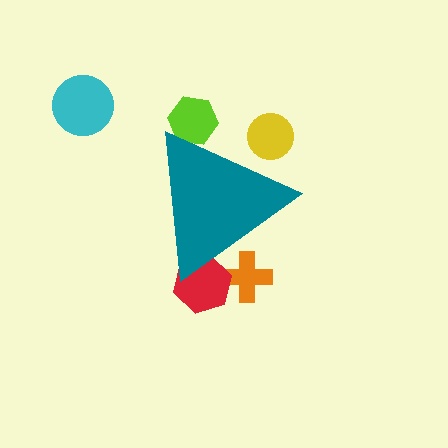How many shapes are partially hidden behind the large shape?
4 shapes are partially hidden.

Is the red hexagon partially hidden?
Yes, the red hexagon is partially hidden behind the teal triangle.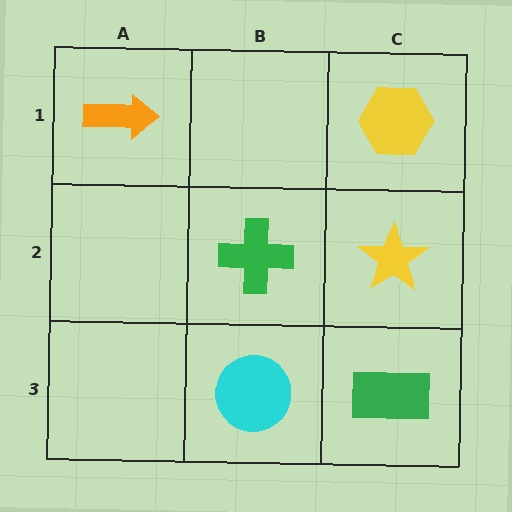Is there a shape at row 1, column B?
No, that cell is empty.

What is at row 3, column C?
A green rectangle.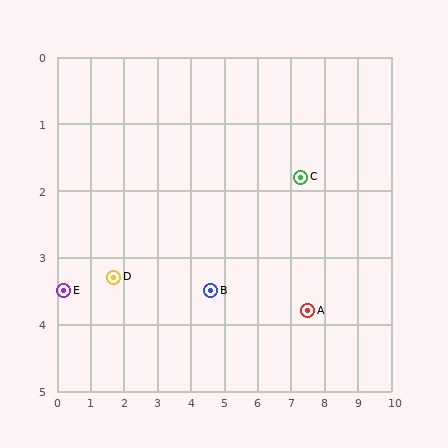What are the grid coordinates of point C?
Point C is at approximately (7.3, 1.8).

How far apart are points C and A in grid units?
Points C and A are about 2.0 grid units apart.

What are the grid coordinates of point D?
Point D is at approximately (1.7, 3.3).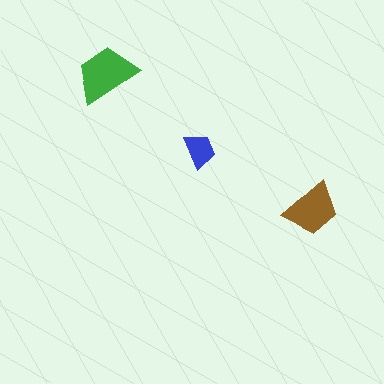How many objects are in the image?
There are 3 objects in the image.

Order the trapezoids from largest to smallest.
the green one, the brown one, the blue one.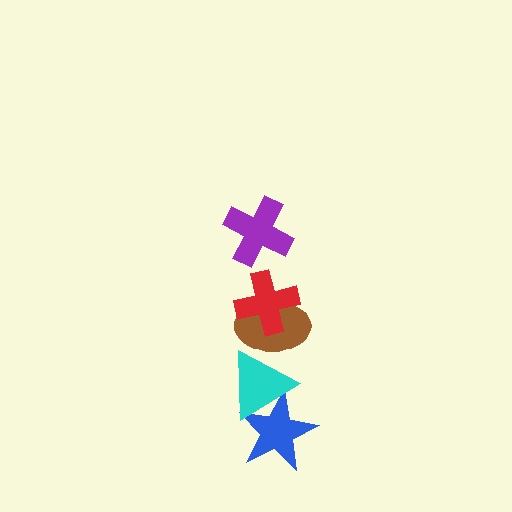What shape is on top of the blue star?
The cyan triangle is on top of the blue star.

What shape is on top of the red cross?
The purple cross is on top of the red cross.